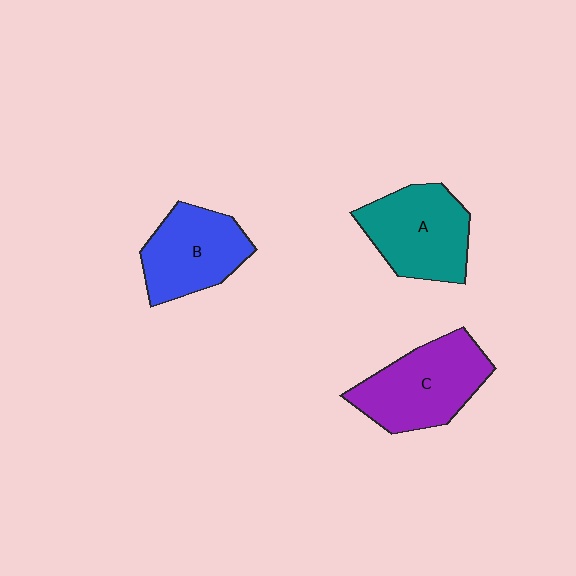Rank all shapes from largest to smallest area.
From largest to smallest: C (purple), A (teal), B (blue).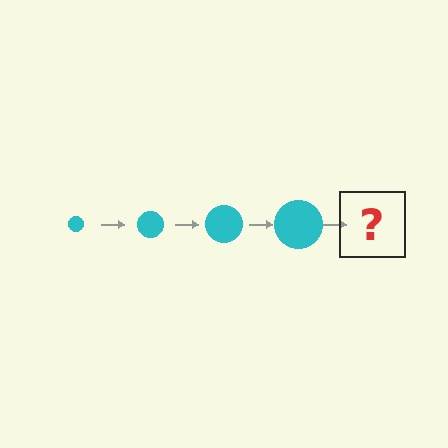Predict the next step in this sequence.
The next step is a cyan circle, larger than the previous one.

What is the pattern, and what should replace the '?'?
The pattern is that the circle gets progressively larger each step. The '?' should be a cyan circle, larger than the previous one.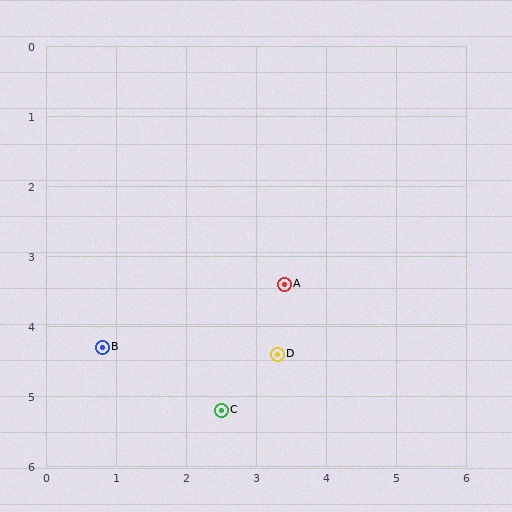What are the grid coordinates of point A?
Point A is at approximately (3.4, 3.4).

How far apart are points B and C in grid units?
Points B and C are about 1.9 grid units apart.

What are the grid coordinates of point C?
Point C is at approximately (2.5, 5.2).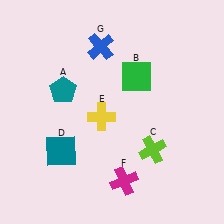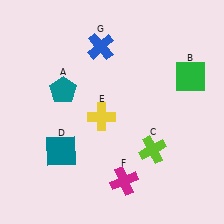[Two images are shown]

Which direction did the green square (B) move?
The green square (B) moved right.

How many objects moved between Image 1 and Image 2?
1 object moved between the two images.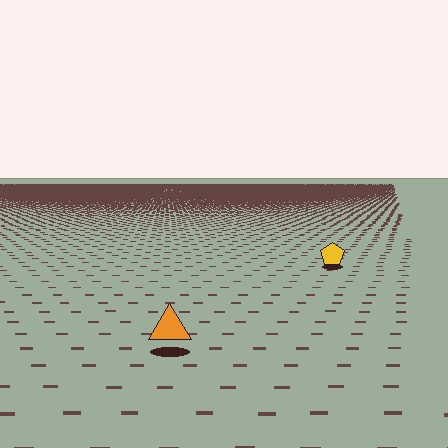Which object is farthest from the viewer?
The yellow pentagon is farthest from the viewer. It appears smaller and the ground texture around it is denser.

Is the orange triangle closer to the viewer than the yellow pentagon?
Yes. The orange triangle is closer — you can tell from the texture gradient: the ground texture is coarser near it.